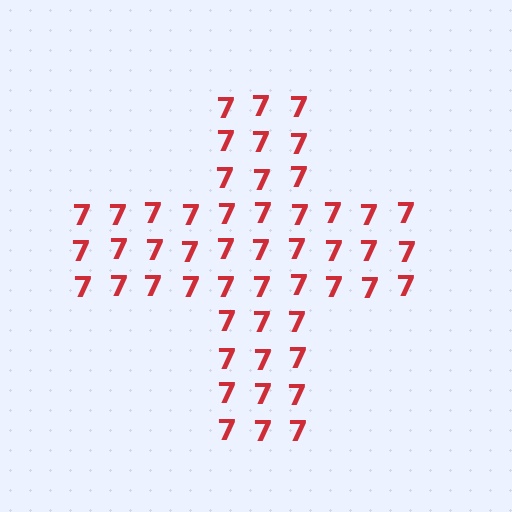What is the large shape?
The large shape is a cross.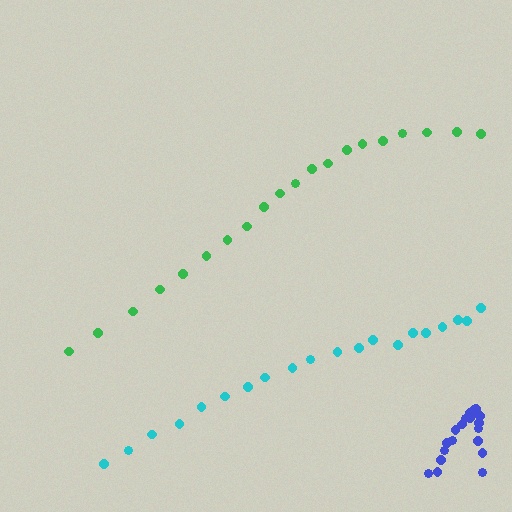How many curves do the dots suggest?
There are 3 distinct paths.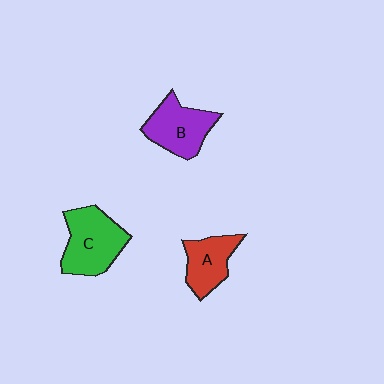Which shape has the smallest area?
Shape A (red).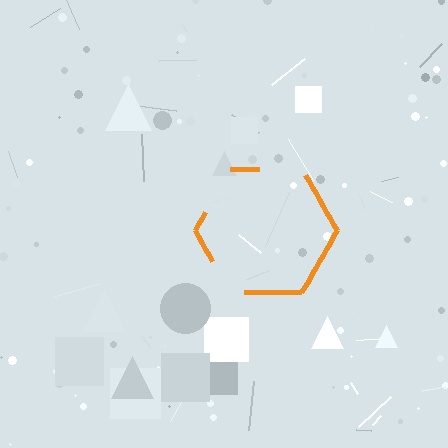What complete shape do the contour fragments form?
The contour fragments form a hexagon.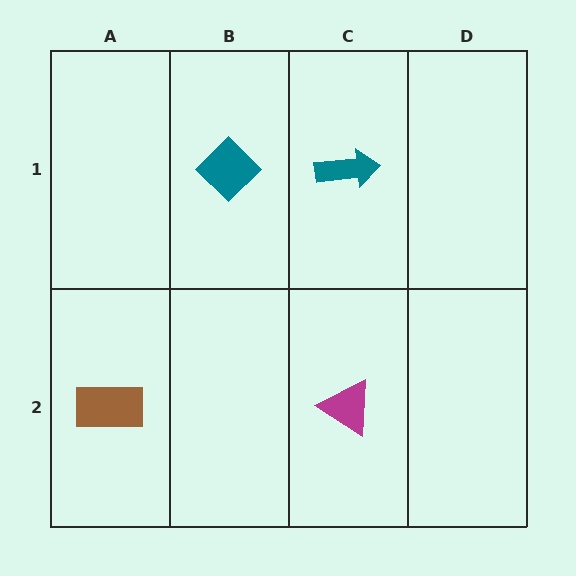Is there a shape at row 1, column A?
No, that cell is empty.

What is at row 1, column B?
A teal diamond.